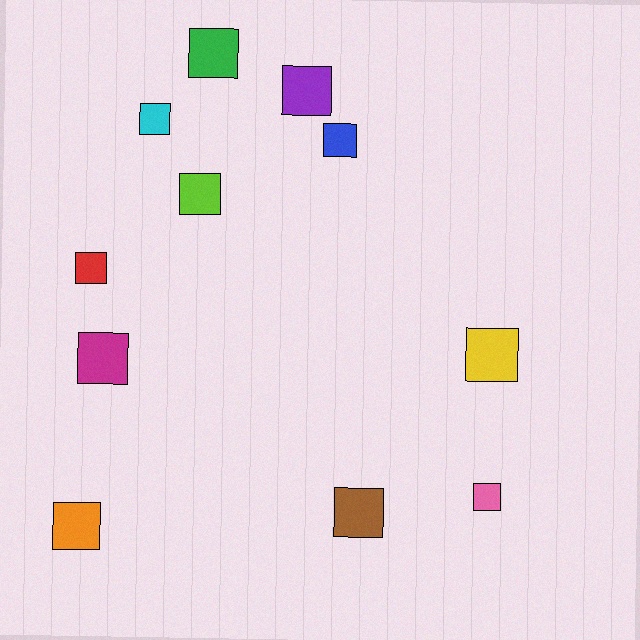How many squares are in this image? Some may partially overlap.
There are 11 squares.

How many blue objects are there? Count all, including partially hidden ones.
There is 1 blue object.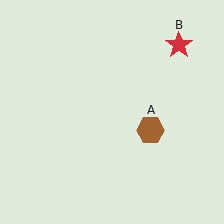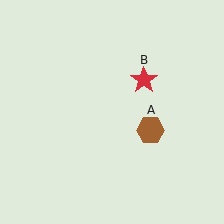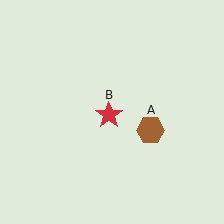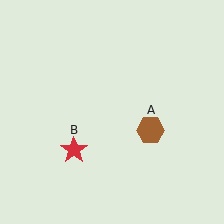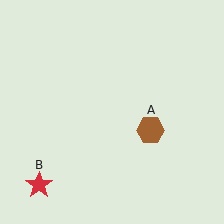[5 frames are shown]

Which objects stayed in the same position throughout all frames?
Brown hexagon (object A) remained stationary.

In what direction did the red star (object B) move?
The red star (object B) moved down and to the left.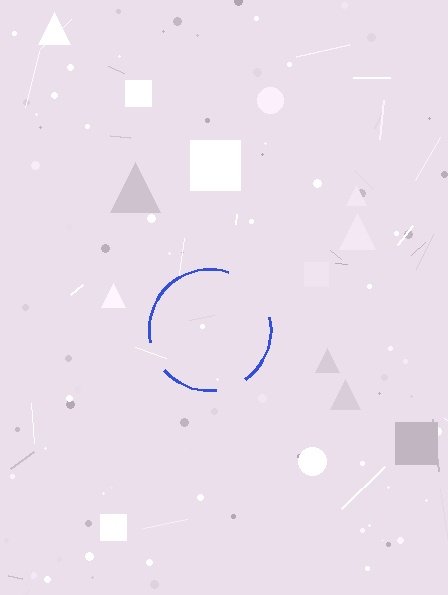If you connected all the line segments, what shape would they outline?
They would outline a circle.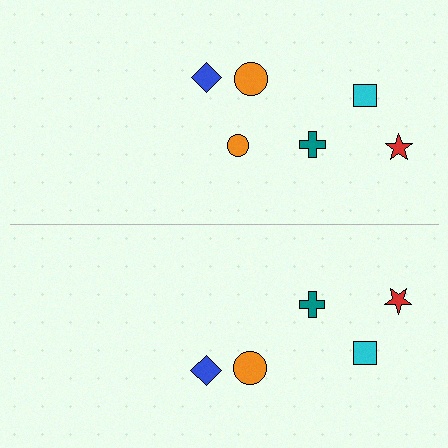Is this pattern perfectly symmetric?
No, the pattern is not perfectly symmetric. A orange circle is missing from the bottom side.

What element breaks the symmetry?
A orange circle is missing from the bottom side.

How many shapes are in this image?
There are 11 shapes in this image.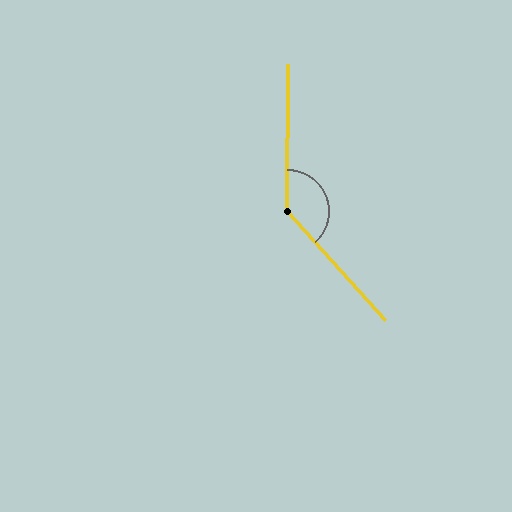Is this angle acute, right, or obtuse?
It is obtuse.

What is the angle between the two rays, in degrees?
Approximately 137 degrees.